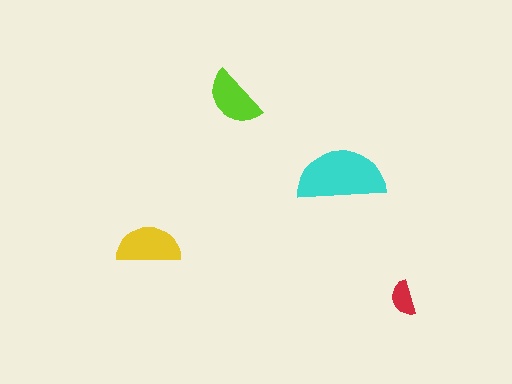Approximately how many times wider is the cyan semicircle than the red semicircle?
About 2.5 times wider.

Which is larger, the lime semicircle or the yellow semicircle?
The yellow one.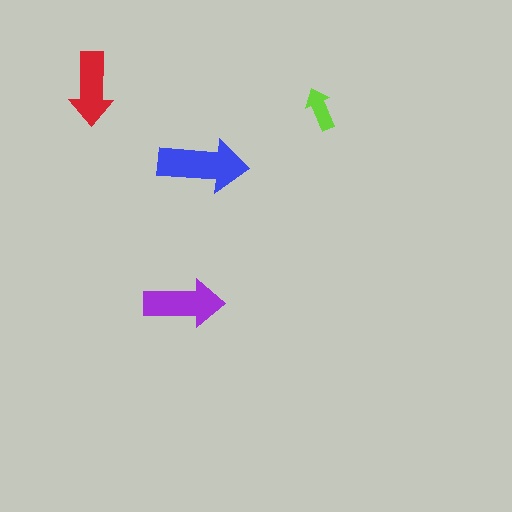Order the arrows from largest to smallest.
the blue one, the purple one, the red one, the lime one.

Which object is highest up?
The red arrow is topmost.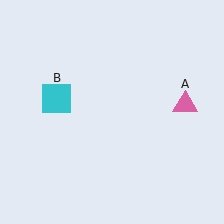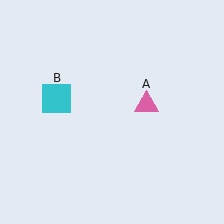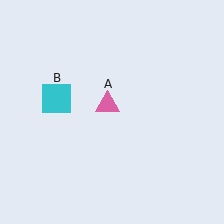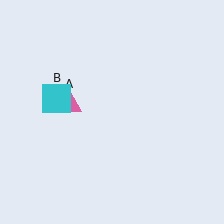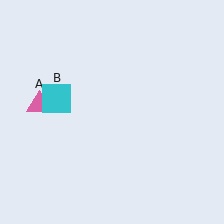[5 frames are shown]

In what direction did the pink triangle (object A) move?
The pink triangle (object A) moved left.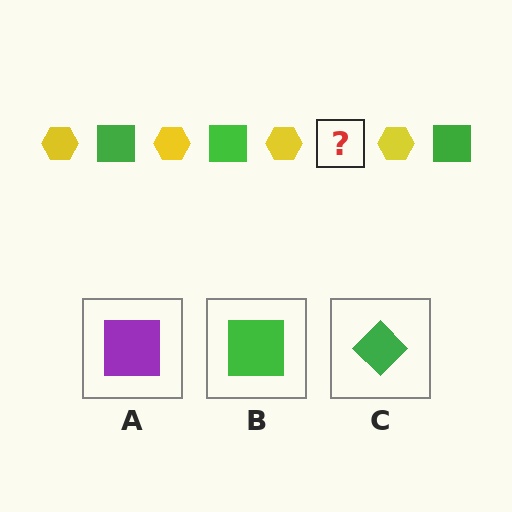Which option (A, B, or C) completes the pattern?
B.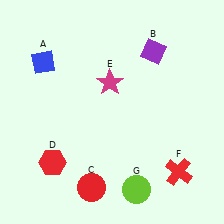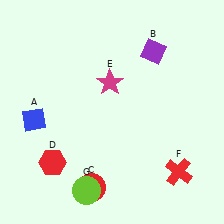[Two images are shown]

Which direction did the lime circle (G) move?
The lime circle (G) moved left.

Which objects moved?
The objects that moved are: the blue diamond (A), the lime circle (G).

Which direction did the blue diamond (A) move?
The blue diamond (A) moved down.